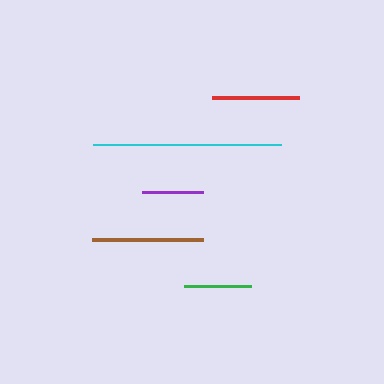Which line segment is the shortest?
The purple line is the shortest at approximately 61 pixels.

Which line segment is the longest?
The cyan line is the longest at approximately 188 pixels.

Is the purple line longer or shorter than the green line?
The green line is longer than the purple line.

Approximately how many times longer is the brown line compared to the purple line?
The brown line is approximately 1.8 times the length of the purple line.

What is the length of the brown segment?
The brown segment is approximately 111 pixels long.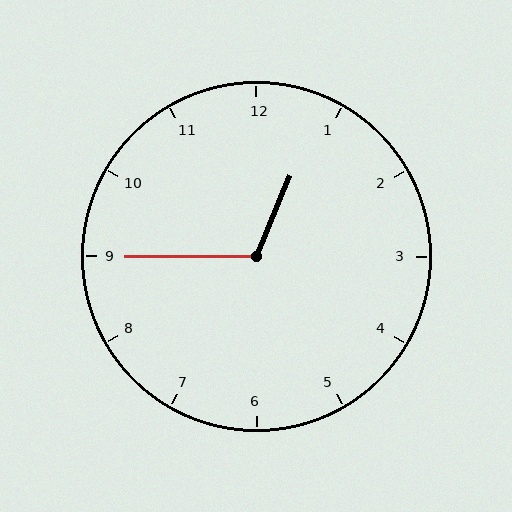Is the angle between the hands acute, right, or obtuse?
It is obtuse.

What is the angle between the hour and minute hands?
Approximately 112 degrees.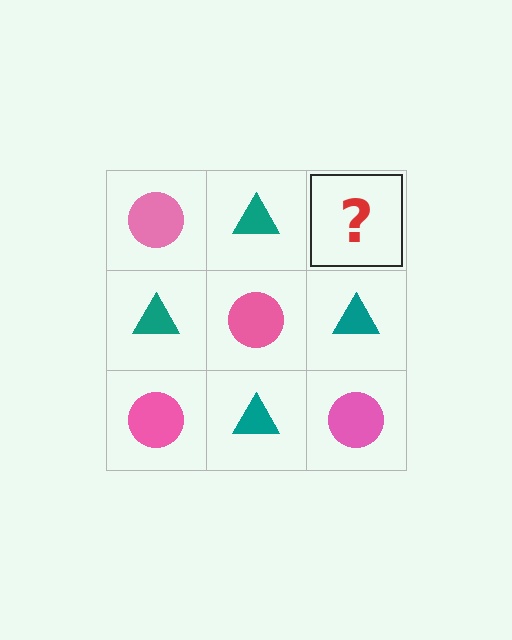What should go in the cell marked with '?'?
The missing cell should contain a pink circle.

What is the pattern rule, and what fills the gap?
The rule is that it alternates pink circle and teal triangle in a checkerboard pattern. The gap should be filled with a pink circle.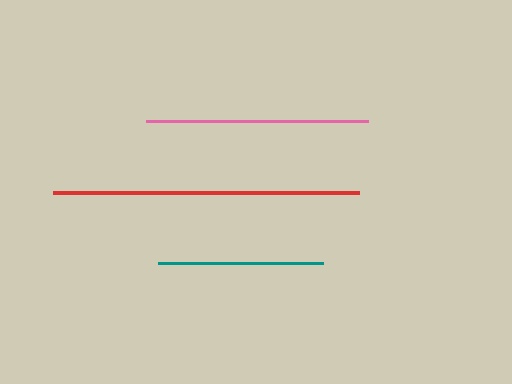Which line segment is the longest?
The red line is the longest at approximately 306 pixels.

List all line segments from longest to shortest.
From longest to shortest: red, pink, teal.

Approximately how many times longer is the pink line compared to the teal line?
The pink line is approximately 1.3 times the length of the teal line.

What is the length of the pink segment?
The pink segment is approximately 222 pixels long.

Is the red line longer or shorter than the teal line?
The red line is longer than the teal line.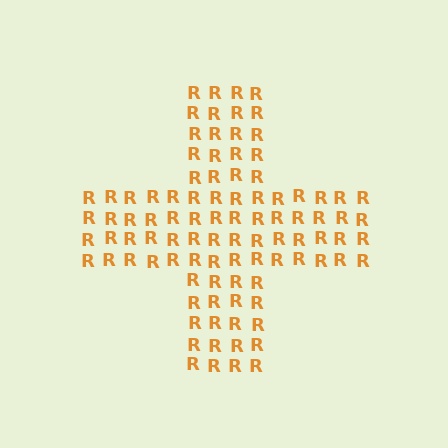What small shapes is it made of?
It is made of small letter R's.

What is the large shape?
The large shape is a cross.